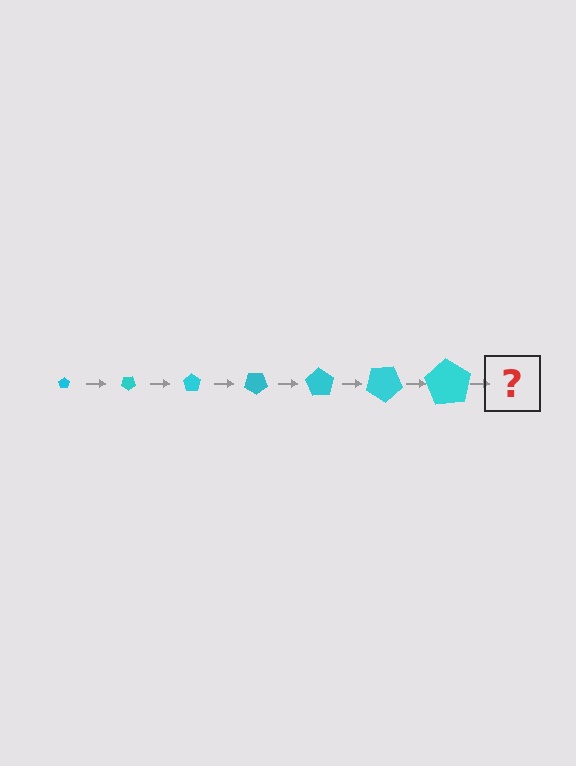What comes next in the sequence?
The next element should be a pentagon, larger than the previous one and rotated 245 degrees from the start.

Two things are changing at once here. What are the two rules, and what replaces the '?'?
The two rules are that the pentagon grows larger each step and it rotates 35 degrees each step. The '?' should be a pentagon, larger than the previous one and rotated 245 degrees from the start.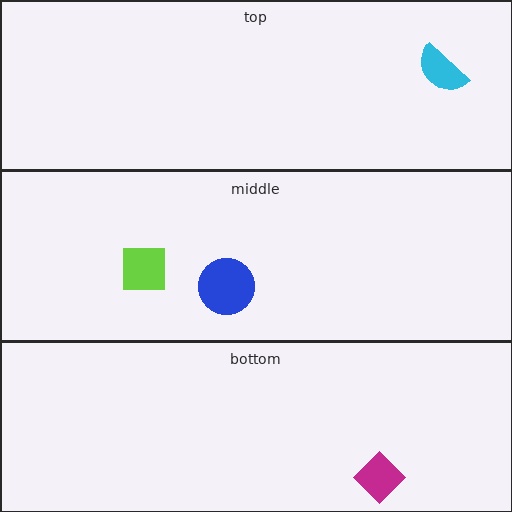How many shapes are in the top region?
1.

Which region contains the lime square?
The middle region.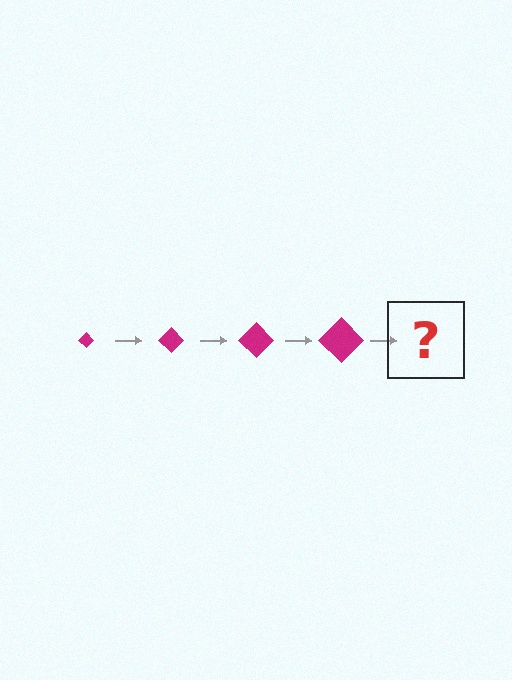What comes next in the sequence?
The next element should be a magenta diamond, larger than the previous one.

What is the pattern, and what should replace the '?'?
The pattern is that the diamond gets progressively larger each step. The '?' should be a magenta diamond, larger than the previous one.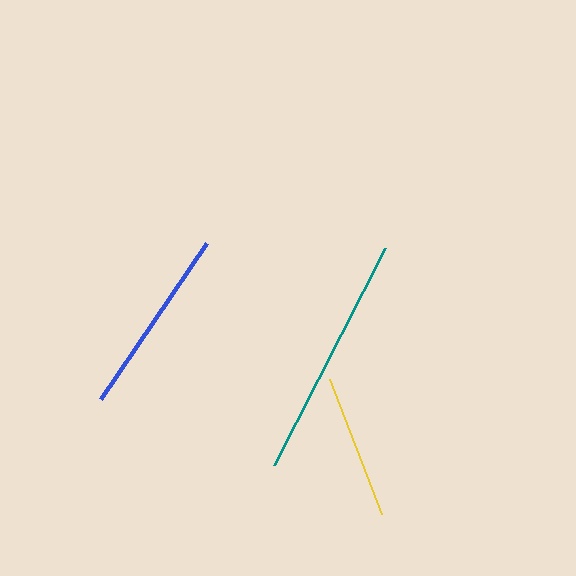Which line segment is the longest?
The teal line is the longest at approximately 244 pixels.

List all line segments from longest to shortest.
From longest to shortest: teal, blue, yellow.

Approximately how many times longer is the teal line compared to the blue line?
The teal line is approximately 1.3 times the length of the blue line.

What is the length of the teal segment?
The teal segment is approximately 244 pixels long.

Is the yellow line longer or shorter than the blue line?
The blue line is longer than the yellow line.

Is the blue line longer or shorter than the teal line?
The teal line is longer than the blue line.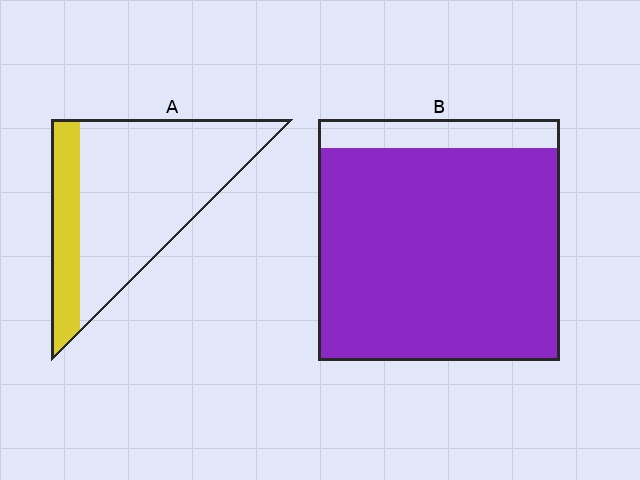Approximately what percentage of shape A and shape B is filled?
A is approximately 20% and B is approximately 90%.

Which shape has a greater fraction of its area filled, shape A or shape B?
Shape B.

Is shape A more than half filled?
No.